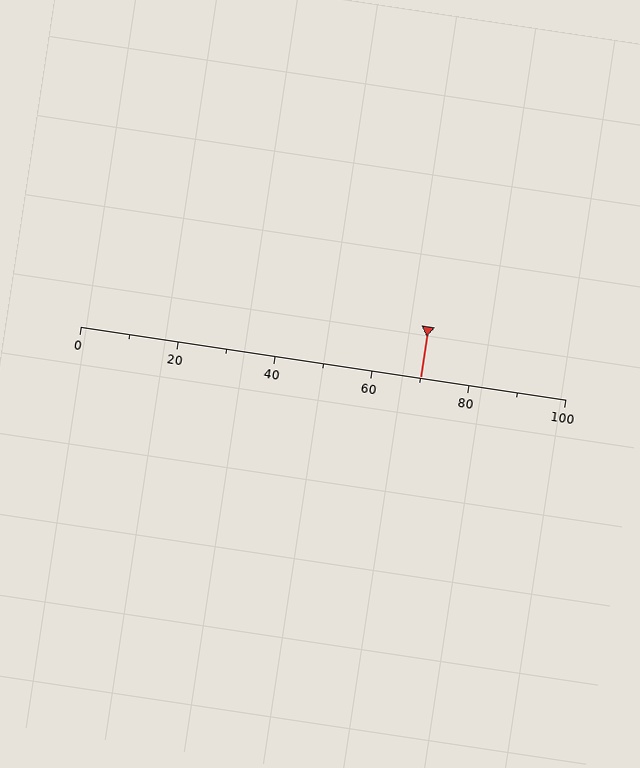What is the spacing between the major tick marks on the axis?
The major ticks are spaced 20 apart.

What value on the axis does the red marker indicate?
The marker indicates approximately 70.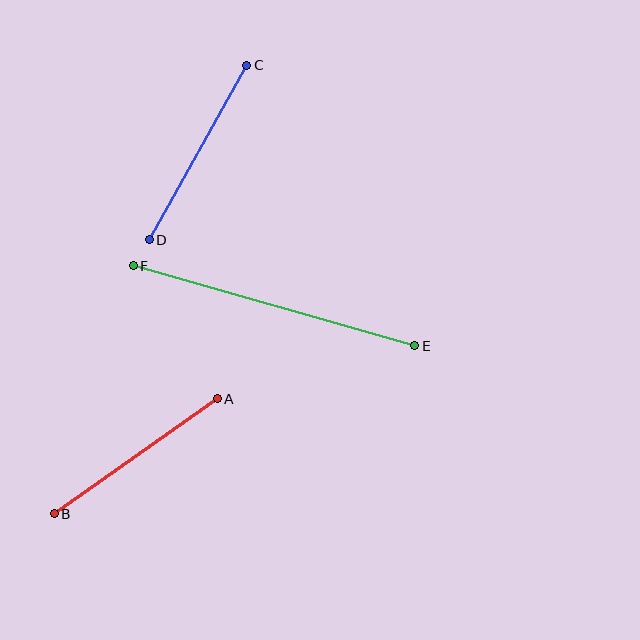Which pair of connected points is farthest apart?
Points E and F are farthest apart.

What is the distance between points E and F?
The distance is approximately 293 pixels.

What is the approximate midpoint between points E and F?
The midpoint is at approximately (274, 306) pixels.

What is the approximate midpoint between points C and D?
The midpoint is at approximately (198, 152) pixels.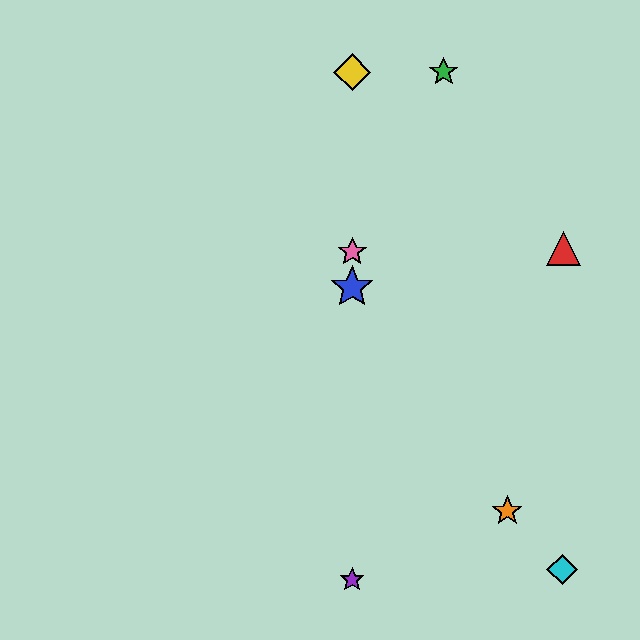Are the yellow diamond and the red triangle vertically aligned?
No, the yellow diamond is at x≈352 and the red triangle is at x≈564.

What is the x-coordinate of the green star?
The green star is at x≈444.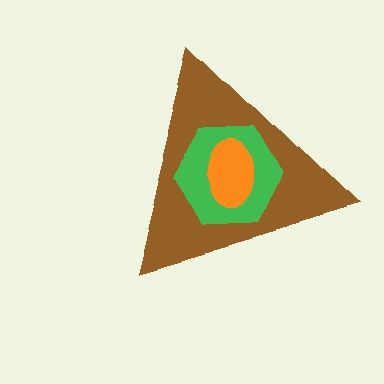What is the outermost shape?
The brown triangle.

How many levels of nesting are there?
3.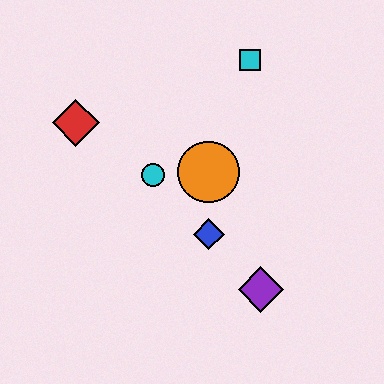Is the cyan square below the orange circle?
No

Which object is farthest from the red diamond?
The purple diamond is farthest from the red diamond.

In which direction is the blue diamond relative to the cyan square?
The blue diamond is below the cyan square.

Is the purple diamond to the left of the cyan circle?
No